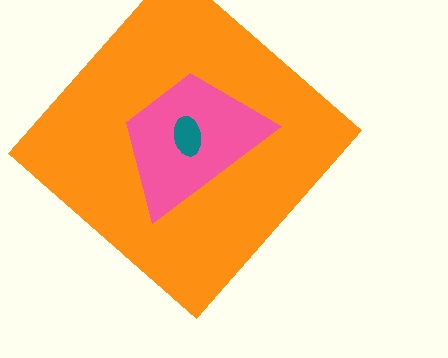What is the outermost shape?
The orange diamond.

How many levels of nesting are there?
3.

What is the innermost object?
The teal ellipse.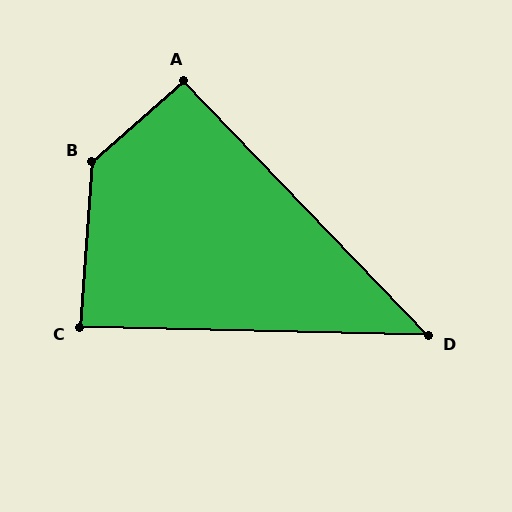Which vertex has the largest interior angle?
B, at approximately 135 degrees.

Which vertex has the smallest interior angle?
D, at approximately 45 degrees.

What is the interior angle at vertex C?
Approximately 87 degrees (approximately right).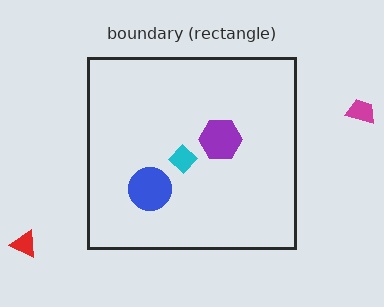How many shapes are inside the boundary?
3 inside, 2 outside.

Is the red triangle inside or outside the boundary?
Outside.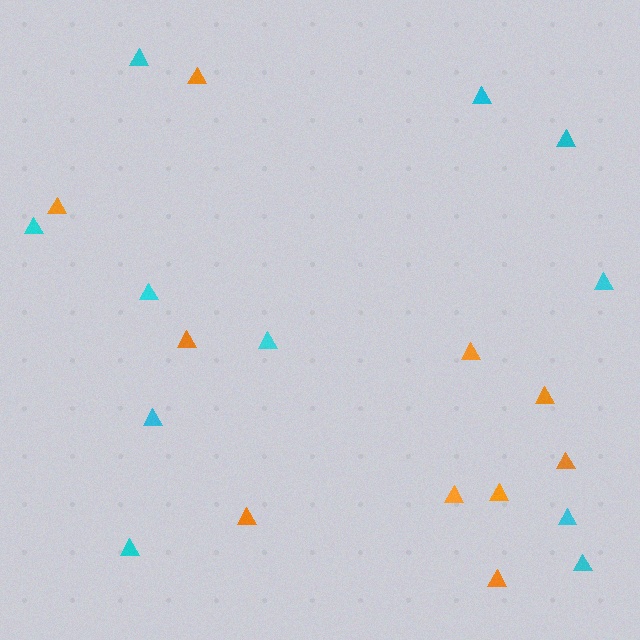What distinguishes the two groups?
There are 2 groups: one group of orange triangles (10) and one group of cyan triangles (11).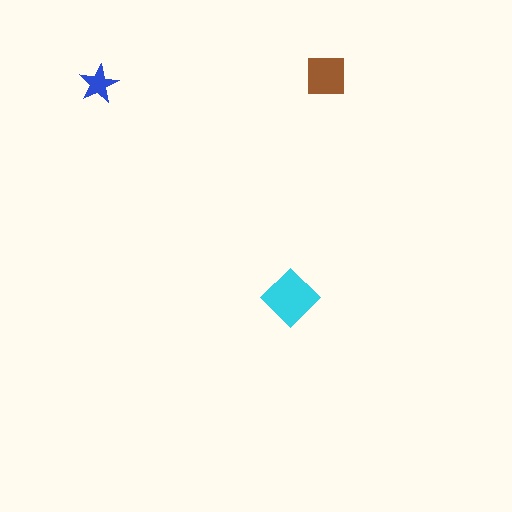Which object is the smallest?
The blue star.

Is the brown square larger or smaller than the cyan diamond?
Smaller.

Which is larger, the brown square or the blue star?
The brown square.